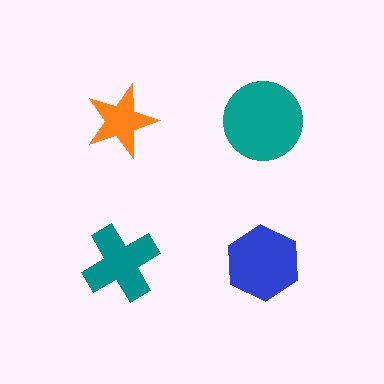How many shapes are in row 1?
2 shapes.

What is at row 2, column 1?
A teal cross.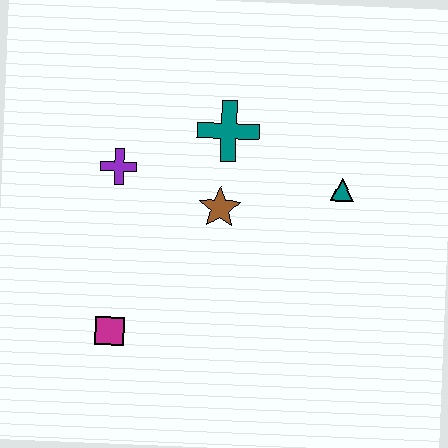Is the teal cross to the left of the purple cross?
No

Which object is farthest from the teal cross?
The magenta square is farthest from the teal cross.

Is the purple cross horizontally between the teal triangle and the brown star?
No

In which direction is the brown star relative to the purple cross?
The brown star is to the right of the purple cross.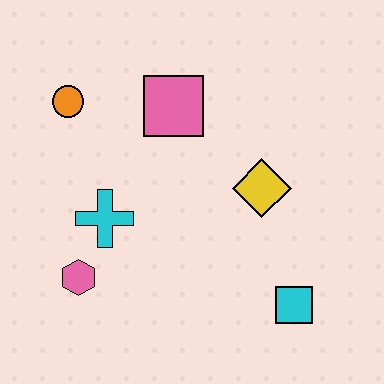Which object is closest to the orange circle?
The pink square is closest to the orange circle.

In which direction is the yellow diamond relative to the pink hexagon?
The yellow diamond is to the right of the pink hexagon.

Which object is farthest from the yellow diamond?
The orange circle is farthest from the yellow diamond.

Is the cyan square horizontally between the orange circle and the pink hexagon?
No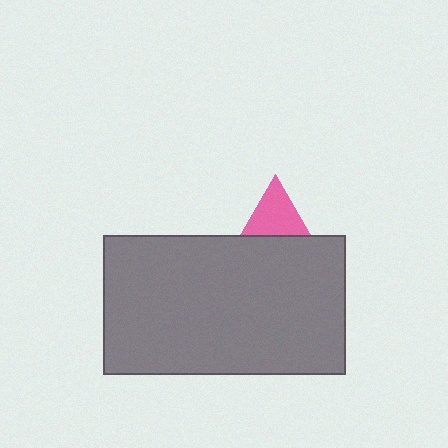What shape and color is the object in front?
The object in front is a gray rectangle.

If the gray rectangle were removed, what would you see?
You would see the complete pink triangle.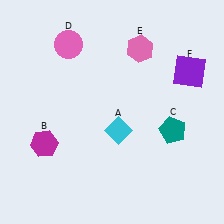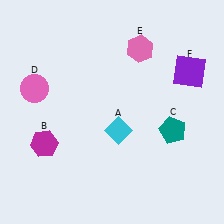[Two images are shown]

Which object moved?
The pink circle (D) moved down.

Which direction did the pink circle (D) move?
The pink circle (D) moved down.